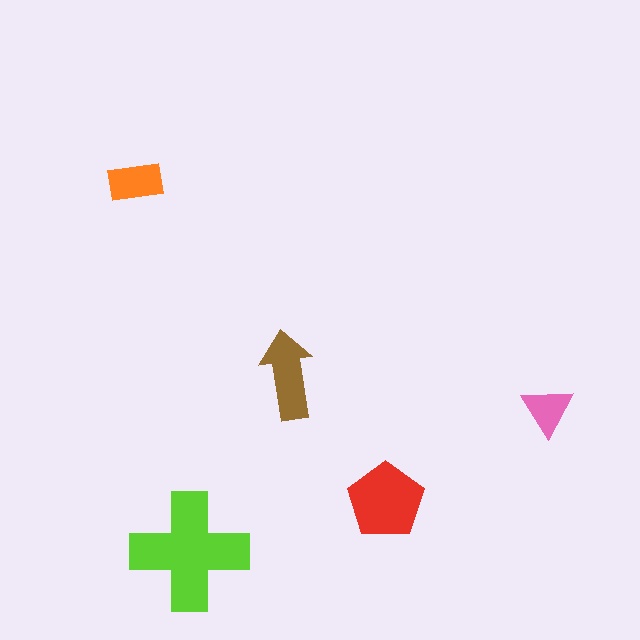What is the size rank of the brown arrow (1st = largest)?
3rd.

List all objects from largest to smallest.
The lime cross, the red pentagon, the brown arrow, the orange rectangle, the pink triangle.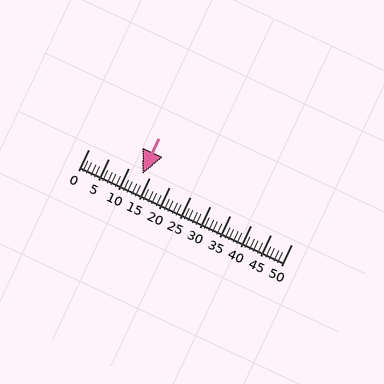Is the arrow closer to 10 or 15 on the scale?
The arrow is closer to 15.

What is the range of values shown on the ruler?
The ruler shows values from 0 to 50.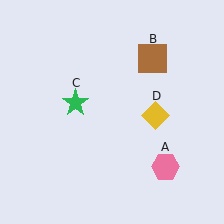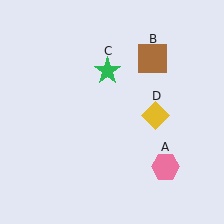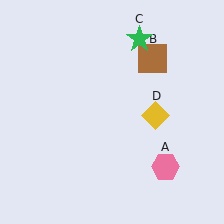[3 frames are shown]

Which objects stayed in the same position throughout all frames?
Pink hexagon (object A) and brown square (object B) and yellow diamond (object D) remained stationary.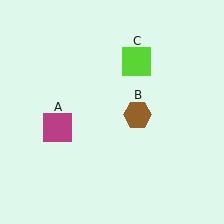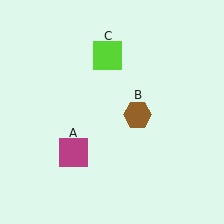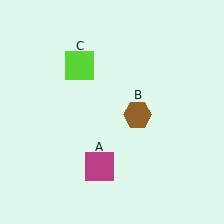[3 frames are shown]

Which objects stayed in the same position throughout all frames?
Brown hexagon (object B) remained stationary.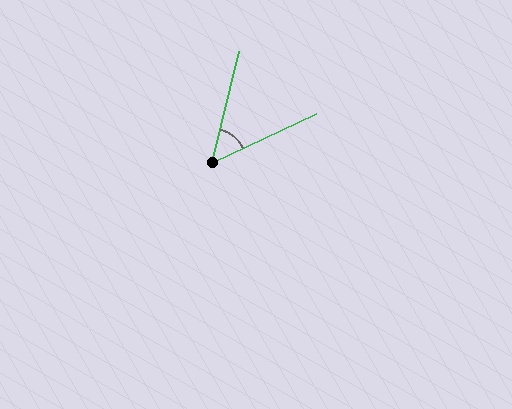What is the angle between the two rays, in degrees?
Approximately 51 degrees.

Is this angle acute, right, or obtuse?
It is acute.